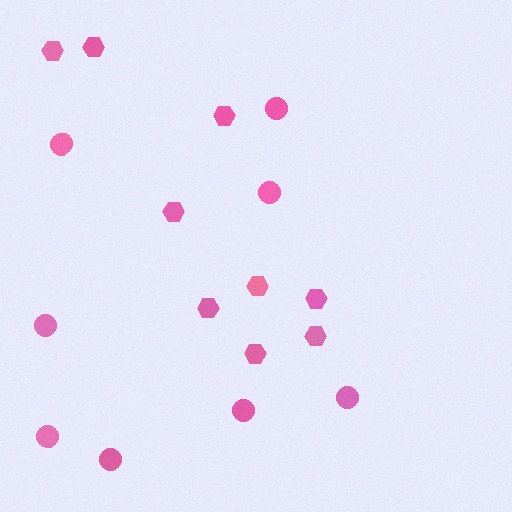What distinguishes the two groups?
There are 2 groups: one group of hexagons (9) and one group of circles (8).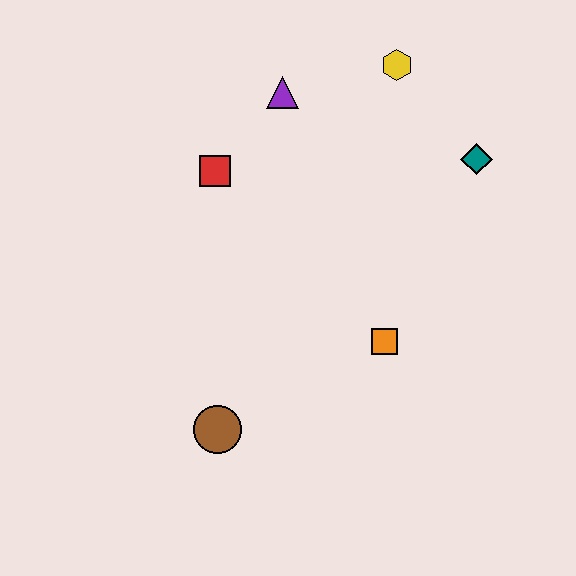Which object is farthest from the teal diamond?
The brown circle is farthest from the teal diamond.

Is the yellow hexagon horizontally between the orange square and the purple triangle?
No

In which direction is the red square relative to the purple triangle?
The red square is below the purple triangle.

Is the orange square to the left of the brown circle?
No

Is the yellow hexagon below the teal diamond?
No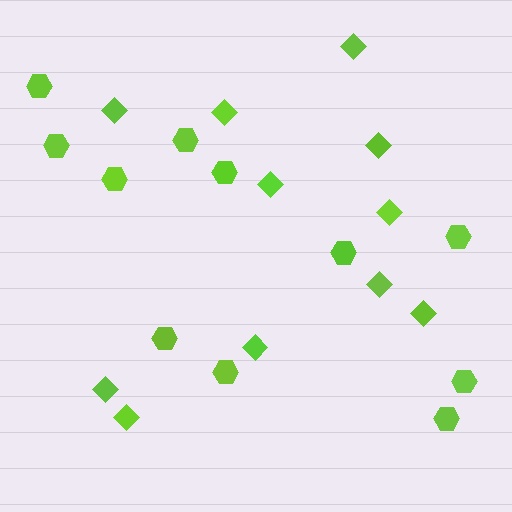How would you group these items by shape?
There are 2 groups: one group of hexagons (11) and one group of diamonds (11).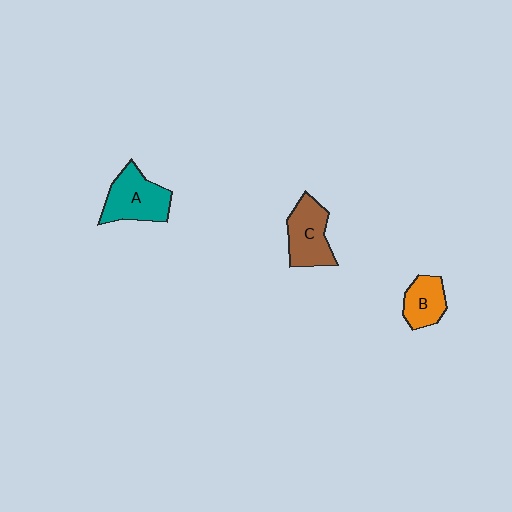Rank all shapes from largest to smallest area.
From largest to smallest: A (teal), C (brown), B (orange).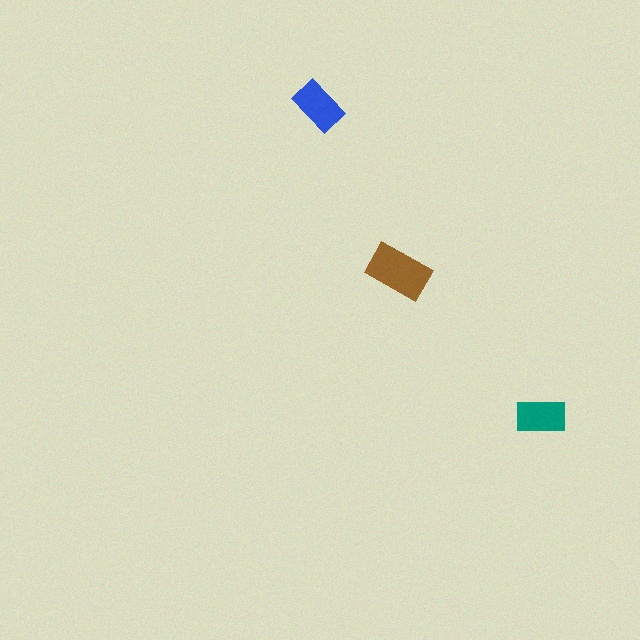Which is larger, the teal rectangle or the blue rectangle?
The blue one.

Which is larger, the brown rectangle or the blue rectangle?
The brown one.